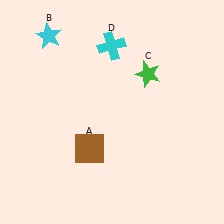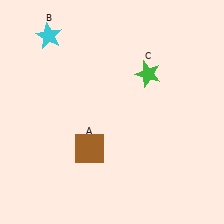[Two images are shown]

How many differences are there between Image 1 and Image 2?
There is 1 difference between the two images.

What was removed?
The cyan cross (D) was removed in Image 2.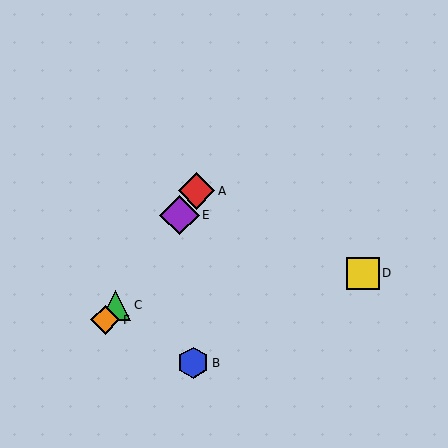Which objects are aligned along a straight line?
Objects A, C, E, F are aligned along a straight line.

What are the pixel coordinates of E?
Object E is at (180, 215).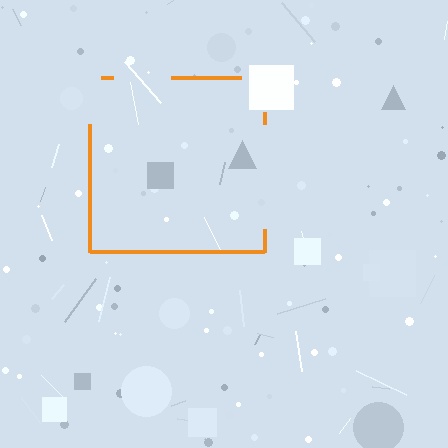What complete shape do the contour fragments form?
The contour fragments form a square.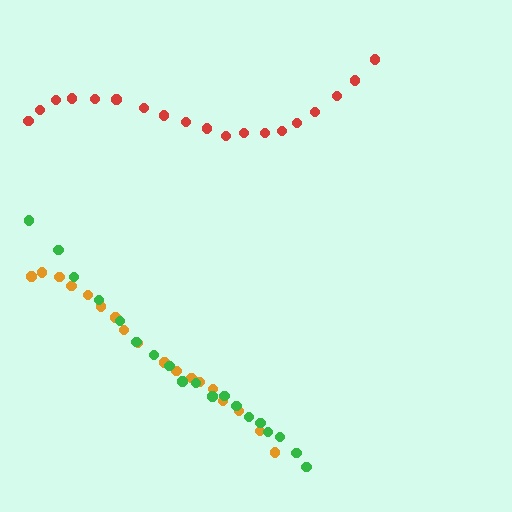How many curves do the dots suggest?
There are 3 distinct paths.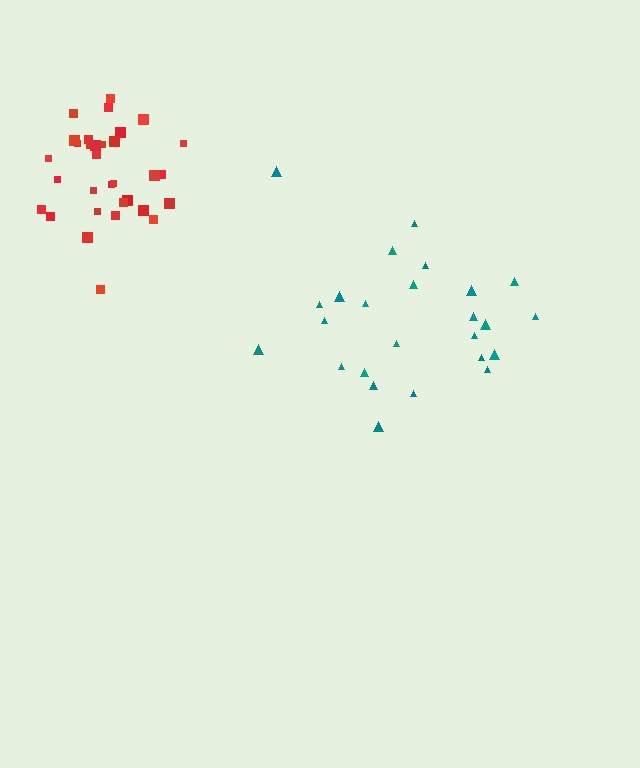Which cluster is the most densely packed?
Red.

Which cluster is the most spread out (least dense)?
Teal.